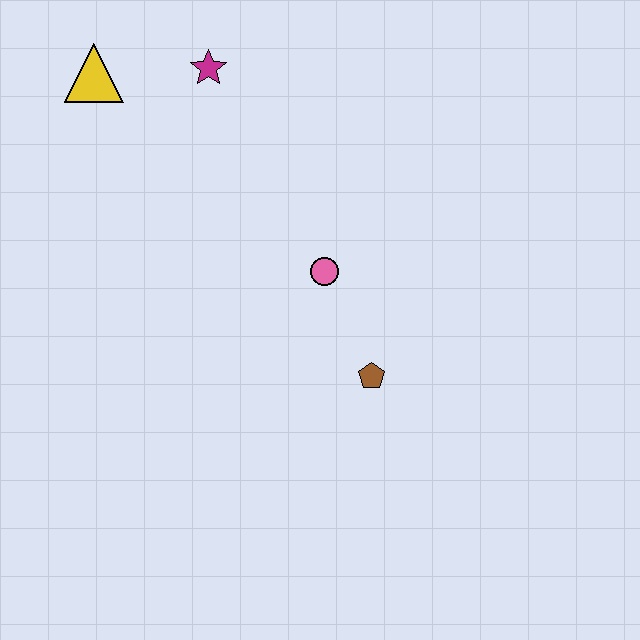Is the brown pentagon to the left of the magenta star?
No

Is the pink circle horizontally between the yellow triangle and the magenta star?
No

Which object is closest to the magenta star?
The yellow triangle is closest to the magenta star.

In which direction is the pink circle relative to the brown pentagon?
The pink circle is above the brown pentagon.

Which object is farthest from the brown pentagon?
The yellow triangle is farthest from the brown pentagon.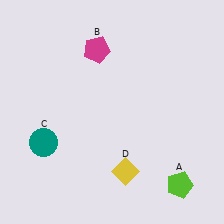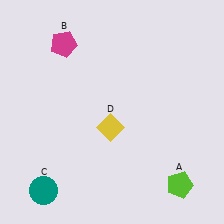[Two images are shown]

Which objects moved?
The objects that moved are: the magenta pentagon (B), the teal circle (C), the yellow diamond (D).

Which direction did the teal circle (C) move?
The teal circle (C) moved down.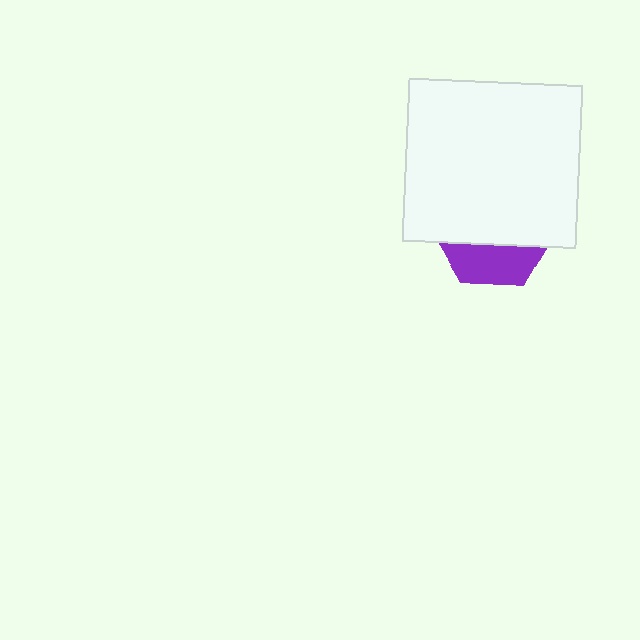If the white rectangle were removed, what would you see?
You would see the complete purple hexagon.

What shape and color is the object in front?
The object in front is a white rectangle.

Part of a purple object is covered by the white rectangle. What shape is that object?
It is a hexagon.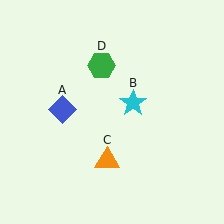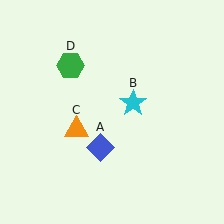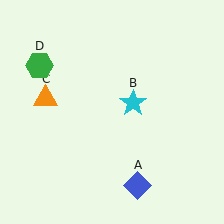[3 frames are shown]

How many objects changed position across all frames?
3 objects changed position: blue diamond (object A), orange triangle (object C), green hexagon (object D).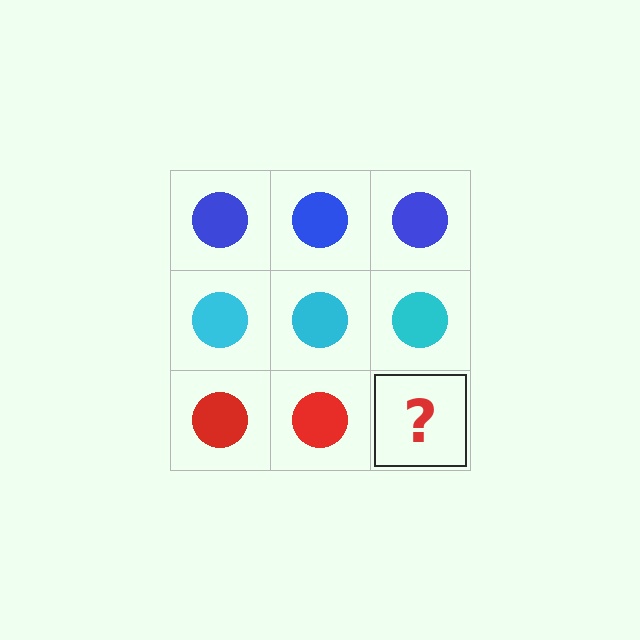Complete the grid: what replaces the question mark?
The question mark should be replaced with a red circle.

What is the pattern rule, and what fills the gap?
The rule is that each row has a consistent color. The gap should be filled with a red circle.